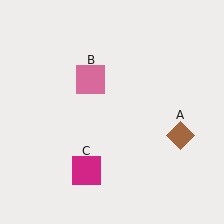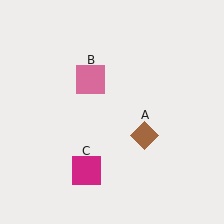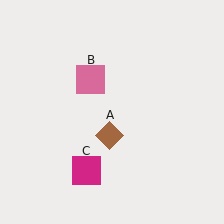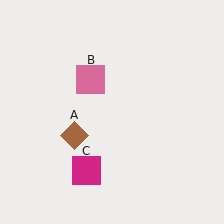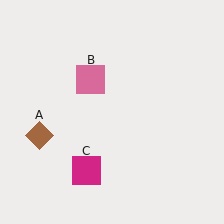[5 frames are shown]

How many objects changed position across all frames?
1 object changed position: brown diamond (object A).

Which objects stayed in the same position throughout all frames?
Pink square (object B) and magenta square (object C) remained stationary.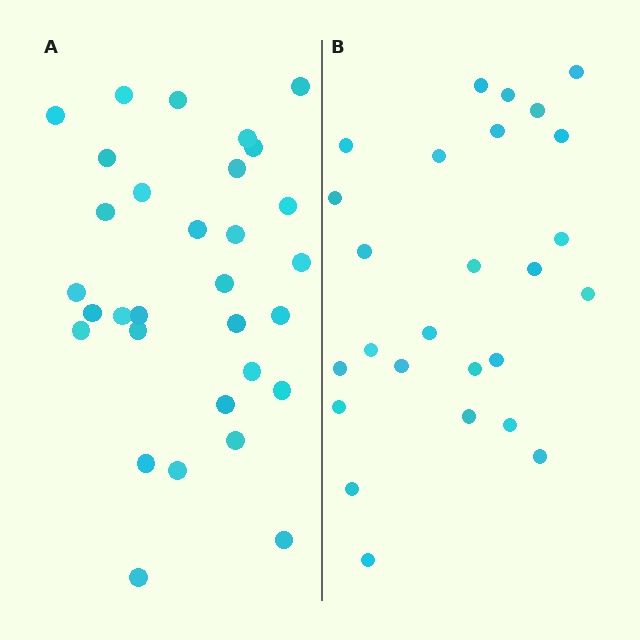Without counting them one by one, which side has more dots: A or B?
Region A (the left region) has more dots.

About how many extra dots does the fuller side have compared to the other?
Region A has about 5 more dots than region B.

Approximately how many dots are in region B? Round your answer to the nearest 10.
About 30 dots. (The exact count is 26, which rounds to 30.)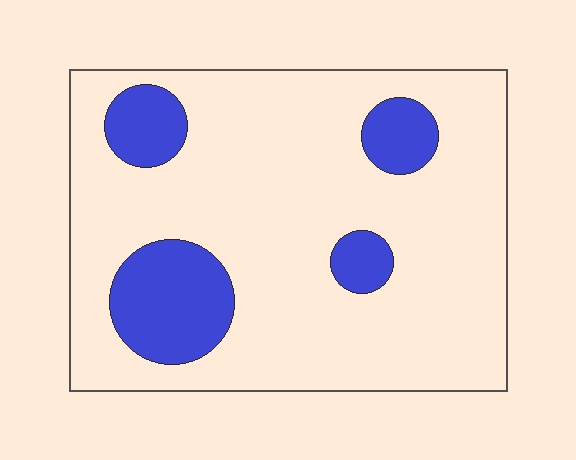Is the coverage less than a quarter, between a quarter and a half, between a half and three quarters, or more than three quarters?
Less than a quarter.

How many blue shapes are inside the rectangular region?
4.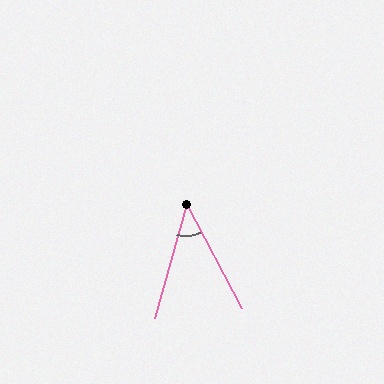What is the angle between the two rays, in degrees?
Approximately 43 degrees.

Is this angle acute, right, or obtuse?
It is acute.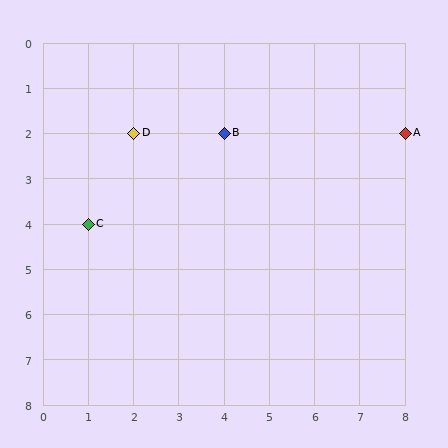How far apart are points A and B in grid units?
Points A and B are 4 columns apart.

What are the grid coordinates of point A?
Point A is at grid coordinates (8, 2).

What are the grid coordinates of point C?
Point C is at grid coordinates (1, 4).